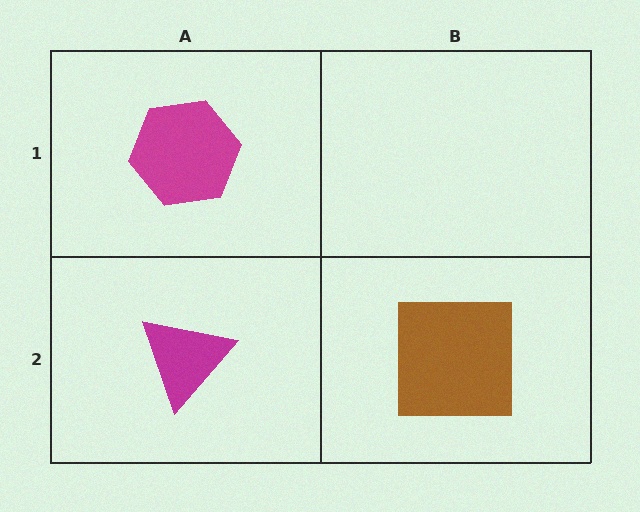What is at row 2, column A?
A magenta triangle.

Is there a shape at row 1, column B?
No, that cell is empty.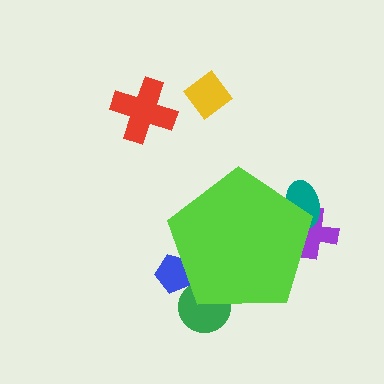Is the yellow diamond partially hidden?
No, the yellow diamond is fully visible.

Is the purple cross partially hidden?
Yes, the purple cross is partially hidden behind the lime pentagon.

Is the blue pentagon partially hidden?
Yes, the blue pentagon is partially hidden behind the lime pentagon.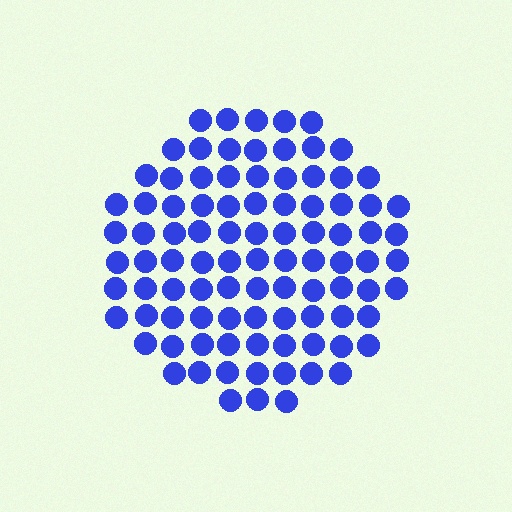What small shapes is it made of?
It is made of small circles.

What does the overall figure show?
The overall figure shows a circle.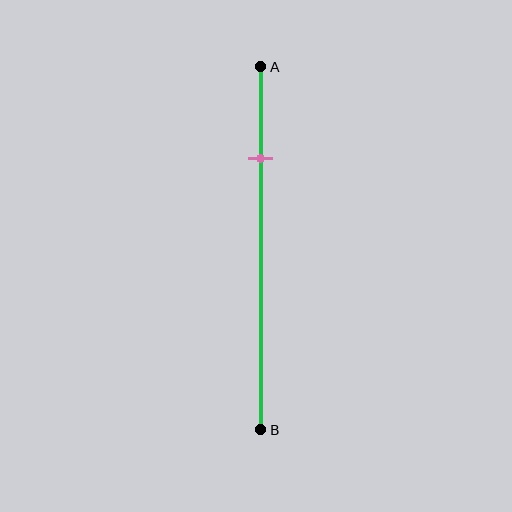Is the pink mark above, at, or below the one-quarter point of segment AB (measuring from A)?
The pink mark is approximately at the one-quarter point of segment AB.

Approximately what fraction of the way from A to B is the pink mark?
The pink mark is approximately 25% of the way from A to B.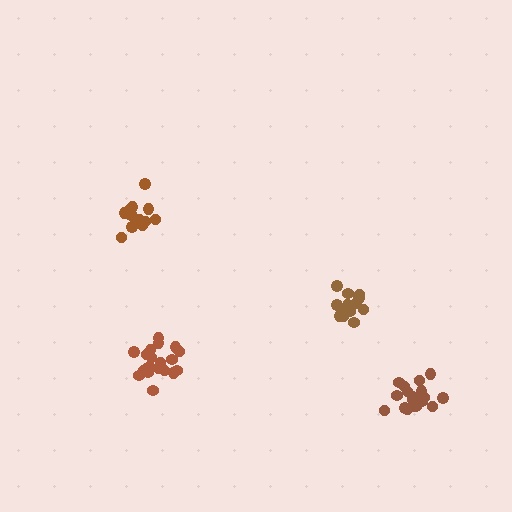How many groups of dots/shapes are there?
There are 4 groups.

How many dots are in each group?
Group 1: 20 dots, Group 2: 14 dots, Group 3: 19 dots, Group 4: 14 dots (67 total).